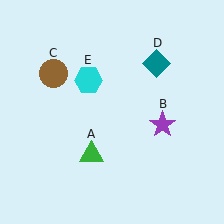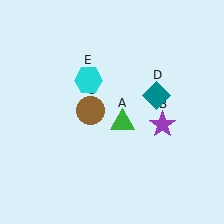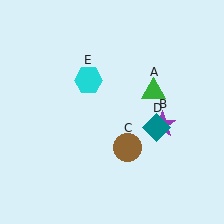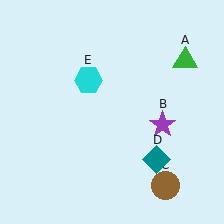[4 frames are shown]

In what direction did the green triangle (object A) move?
The green triangle (object A) moved up and to the right.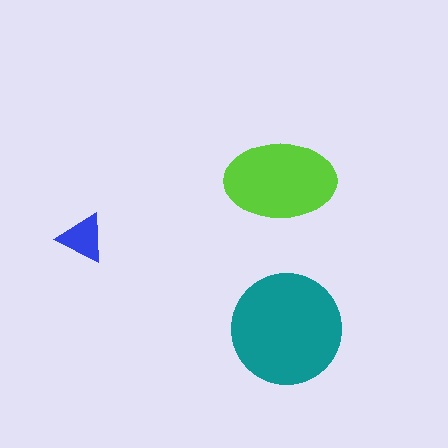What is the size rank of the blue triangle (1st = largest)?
3rd.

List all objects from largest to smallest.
The teal circle, the lime ellipse, the blue triangle.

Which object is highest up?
The lime ellipse is topmost.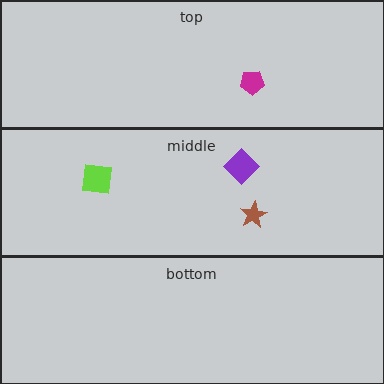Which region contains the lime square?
The middle region.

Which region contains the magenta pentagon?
The top region.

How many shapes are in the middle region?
3.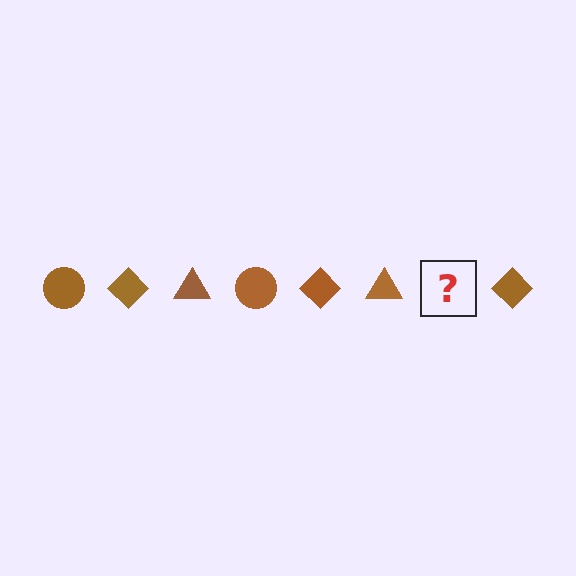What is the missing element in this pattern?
The missing element is a brown circle.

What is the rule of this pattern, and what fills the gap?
The rule is that the pattern cycles through circle, diamond, triangle shapes in brown. The gap should be filled with a brown circle.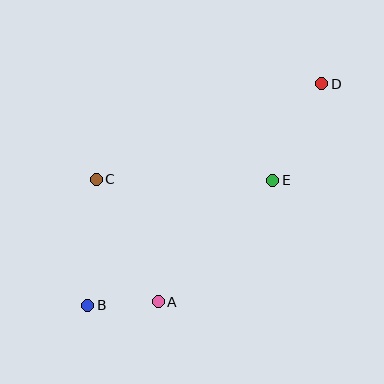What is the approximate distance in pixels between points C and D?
The distance between C and D is approximately 245 pixels.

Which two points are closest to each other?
Points A and B are closest to each other.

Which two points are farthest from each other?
Points B and D are farthest from each other.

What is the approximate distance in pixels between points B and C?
The distance between B and C is approximately 126 pixels.